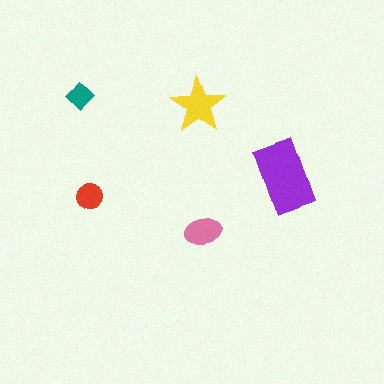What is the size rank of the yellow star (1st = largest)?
2nd.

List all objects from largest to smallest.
The purple rectangle, the yellow star, the pink ellipse, the red circle, the teal diamond.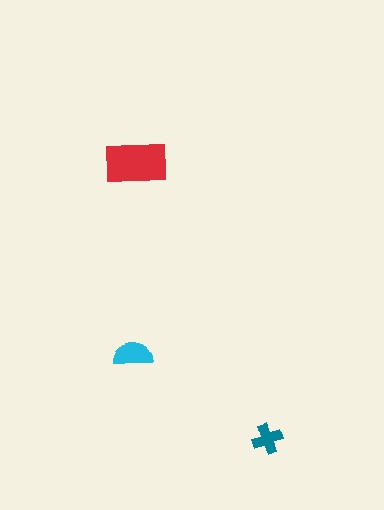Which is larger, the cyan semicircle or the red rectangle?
The red rectangle.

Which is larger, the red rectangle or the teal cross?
The red rectangle.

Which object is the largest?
The red rectangle.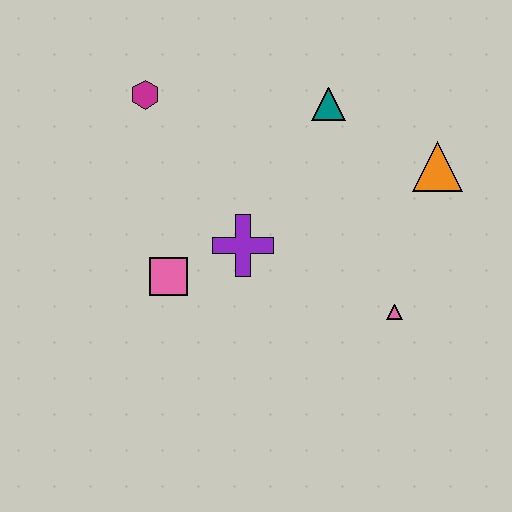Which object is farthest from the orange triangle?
The magenta hexagon is farthest from the orange triangle.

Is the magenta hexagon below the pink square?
No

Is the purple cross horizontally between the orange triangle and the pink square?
Yes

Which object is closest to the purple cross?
The pink square is closest to the purple cross.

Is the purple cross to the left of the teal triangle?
Yes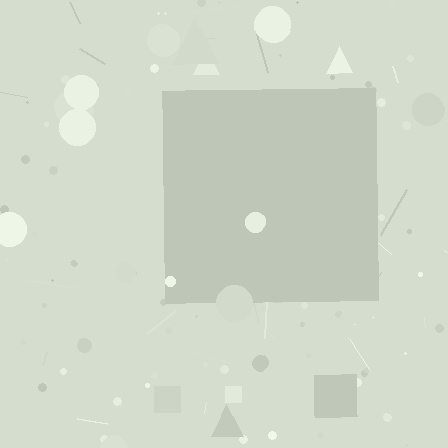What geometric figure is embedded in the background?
A square is embedded in the background.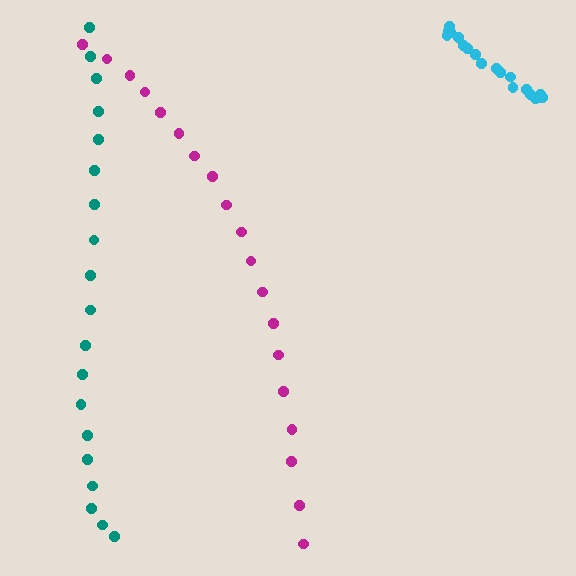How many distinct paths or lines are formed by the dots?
There are 3 distinct paths.